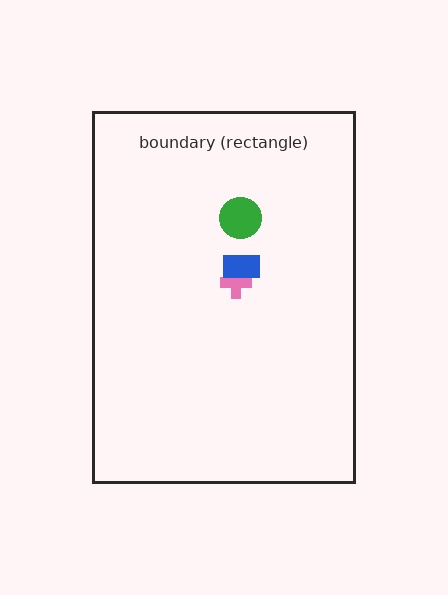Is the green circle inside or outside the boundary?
Inside.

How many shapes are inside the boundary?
3 inside, 0 outside.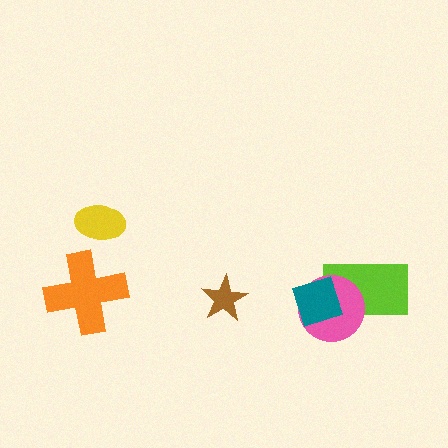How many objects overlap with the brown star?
0 objects overlap with the brown star.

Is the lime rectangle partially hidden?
Yes, it is partially covered by another shape.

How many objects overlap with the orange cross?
0 objects overlap with the orange cross.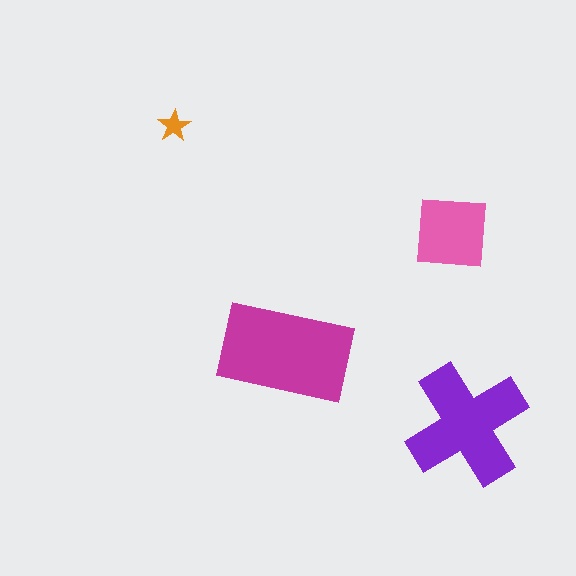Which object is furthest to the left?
The orange star is leftmost.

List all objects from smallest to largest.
The orange star, the pink square, the purple cross, the magenta rectangle.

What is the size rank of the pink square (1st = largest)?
3rd.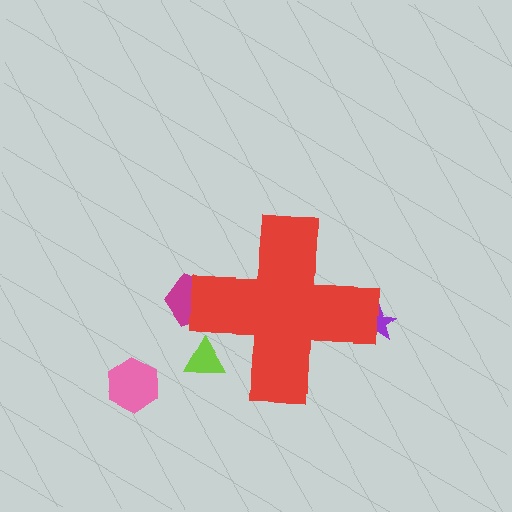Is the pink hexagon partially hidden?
No, the pink hexagon is fully visible.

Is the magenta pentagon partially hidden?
Yes, the magenta pentagon is partially hidden behind the red cross.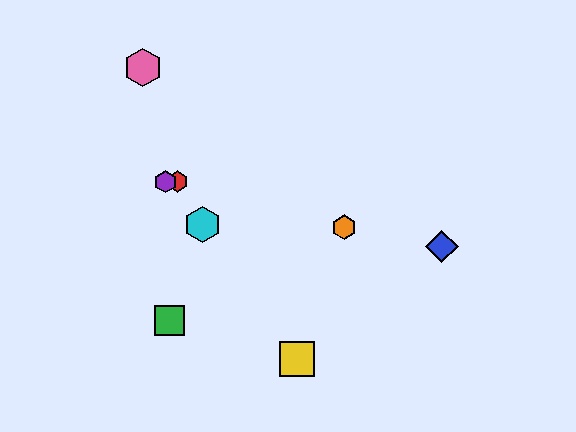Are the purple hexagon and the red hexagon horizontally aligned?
Yes, both are at y≈182.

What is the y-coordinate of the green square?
The green square is at y≈321.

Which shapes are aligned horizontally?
The red hexagon, the purple hexagon are aligned horizontally.